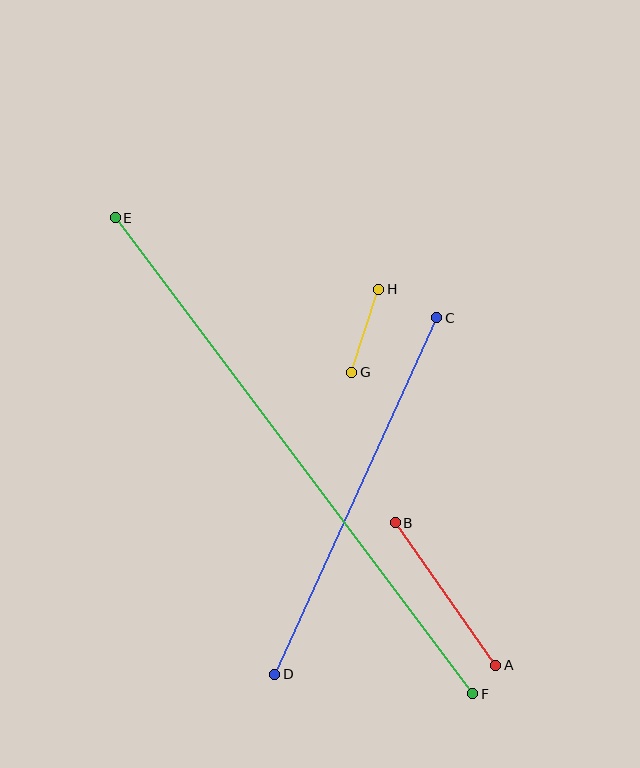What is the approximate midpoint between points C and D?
The midpoint is at approximately (356, 496) pixels.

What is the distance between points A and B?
The distance is approximately 175 pixels.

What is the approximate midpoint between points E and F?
The midpoint is at approximately (294, 456) pixels.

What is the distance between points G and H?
The distance is approximately 88 pixels.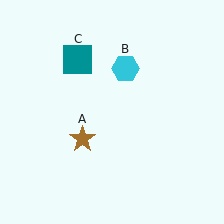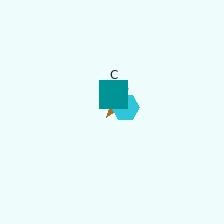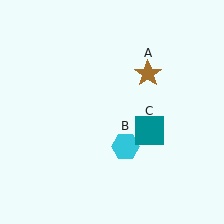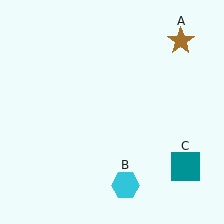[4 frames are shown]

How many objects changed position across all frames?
3 objects changed position: brown star (object A), cyan hexagon (object B), teal square (object C).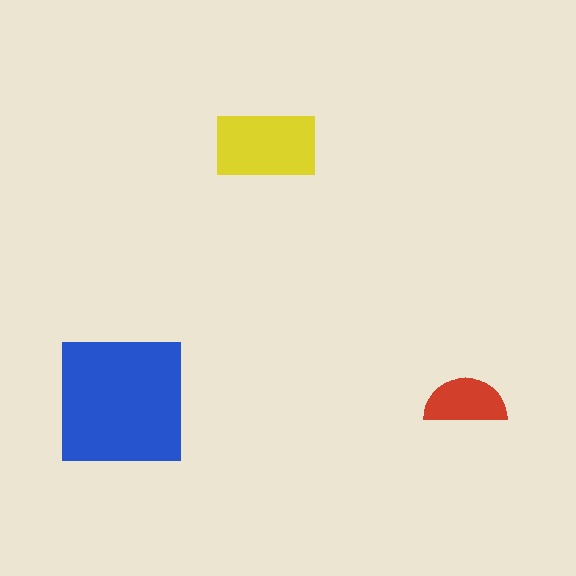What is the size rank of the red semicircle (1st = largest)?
3rd.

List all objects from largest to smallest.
The blue square, the yellow rectangle, the red semicircle.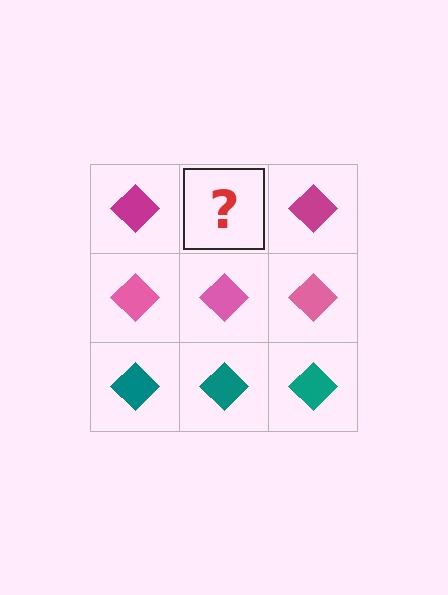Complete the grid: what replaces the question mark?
The question mark should be replaced with a magenta diamond.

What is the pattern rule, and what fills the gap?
The rule is that each row has a consistent color. The gap should be filled with a magenta diamond.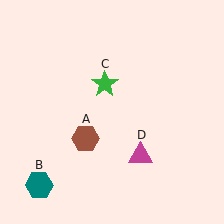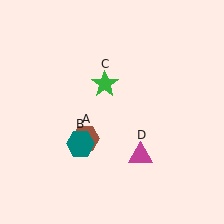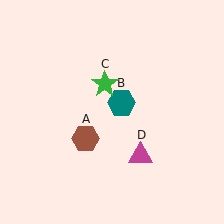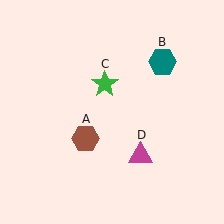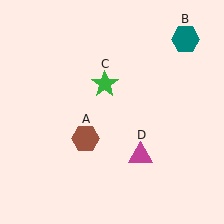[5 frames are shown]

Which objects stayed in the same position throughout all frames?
Brown hexagon (object A) and green star (object C) and magenta triangle (object D) remained stationary.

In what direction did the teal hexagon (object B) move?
The teal hexagon (object B) moved up and to the right.